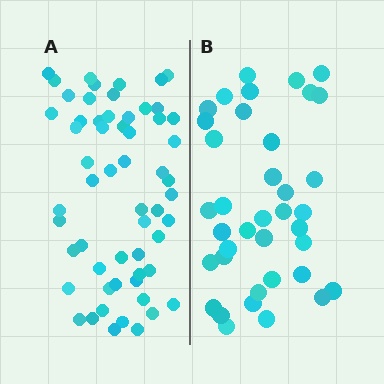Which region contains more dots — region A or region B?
Region A (the left region) has more dots.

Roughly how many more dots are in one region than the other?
Region A has approximately 20 more dots than region B.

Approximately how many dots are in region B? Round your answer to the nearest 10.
About 40 dots. (The exact count is 38, which rounds to 40.)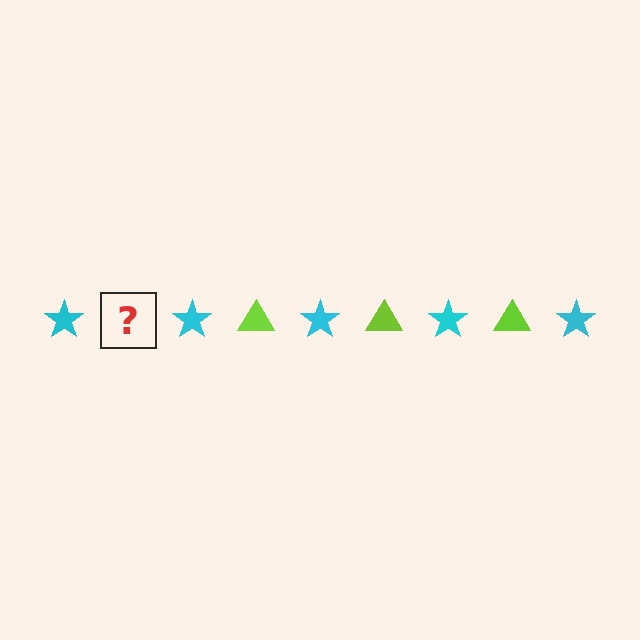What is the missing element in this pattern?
The missing element is a lime triangle.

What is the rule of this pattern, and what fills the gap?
The rule is that the pattern alternates between cyan star and lime triangle. The gap should be filled with a lime triangle.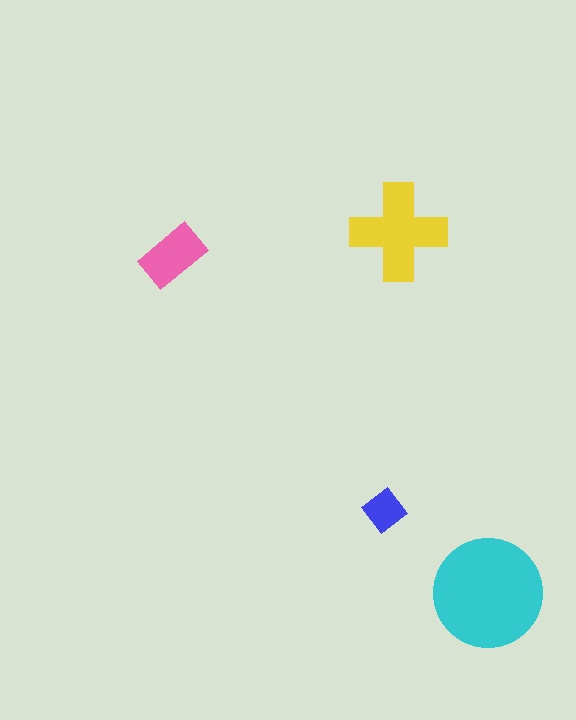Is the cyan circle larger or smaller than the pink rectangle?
Larger.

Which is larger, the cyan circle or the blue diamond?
The cyan circle.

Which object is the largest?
The cyan circle.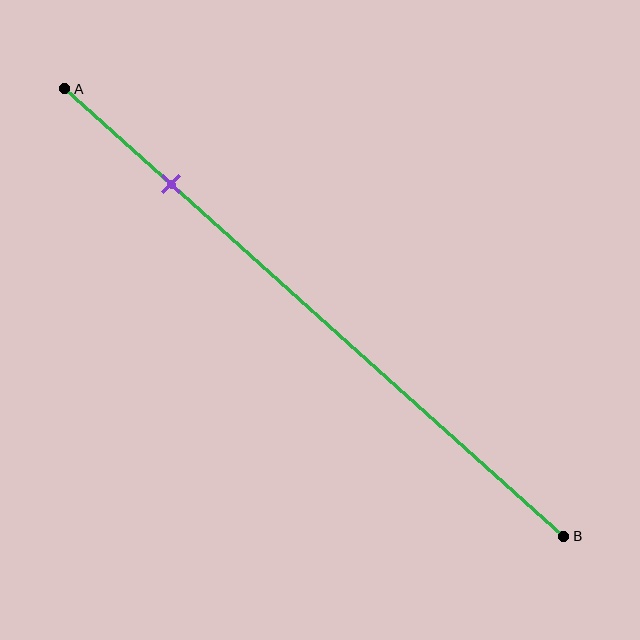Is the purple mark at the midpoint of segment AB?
No, the mark is at about 20% from A, not at the 50% midpoint.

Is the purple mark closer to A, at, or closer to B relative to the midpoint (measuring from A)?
The purple mark is closer to point A than the midpoint of segment AB.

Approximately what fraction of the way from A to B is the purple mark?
The purple mark is approximately 20% of the way from A to B.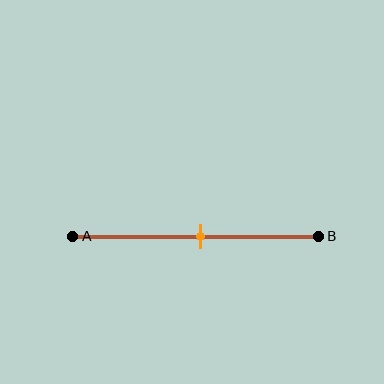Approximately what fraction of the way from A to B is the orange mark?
The orange mark is approximately 50% of the way from A to B.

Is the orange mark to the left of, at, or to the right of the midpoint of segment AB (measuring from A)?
The orange mark is approximately at the midpoint of segment AB.